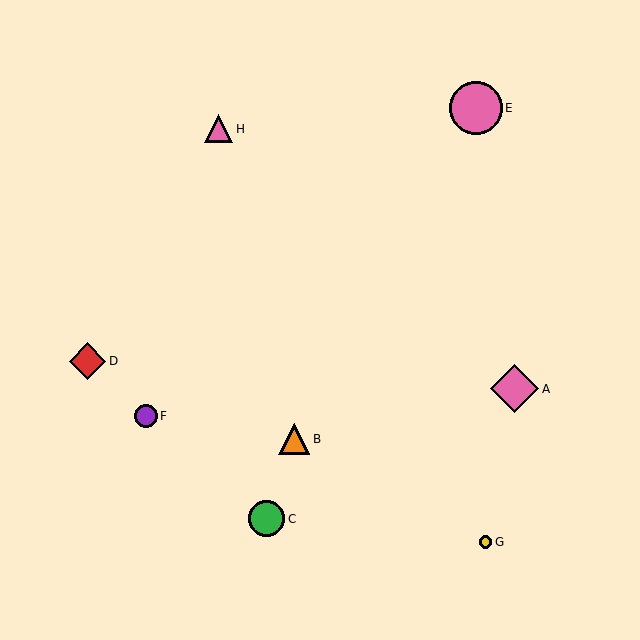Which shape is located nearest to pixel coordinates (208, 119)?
The pink triangle (labeled H) at (219, 129) is nearest to that location.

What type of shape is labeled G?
Shape G is a yellow circle.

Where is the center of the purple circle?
The center of the purple circle is at (146, 416).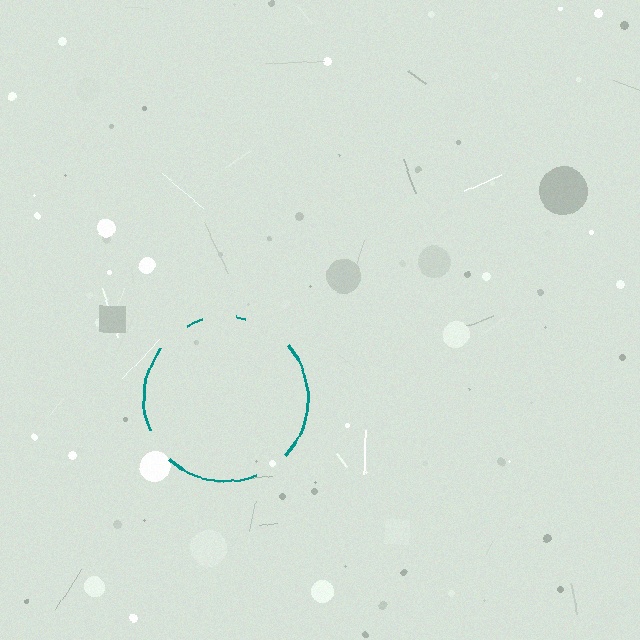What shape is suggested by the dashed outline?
The dashed outline suggests a circle.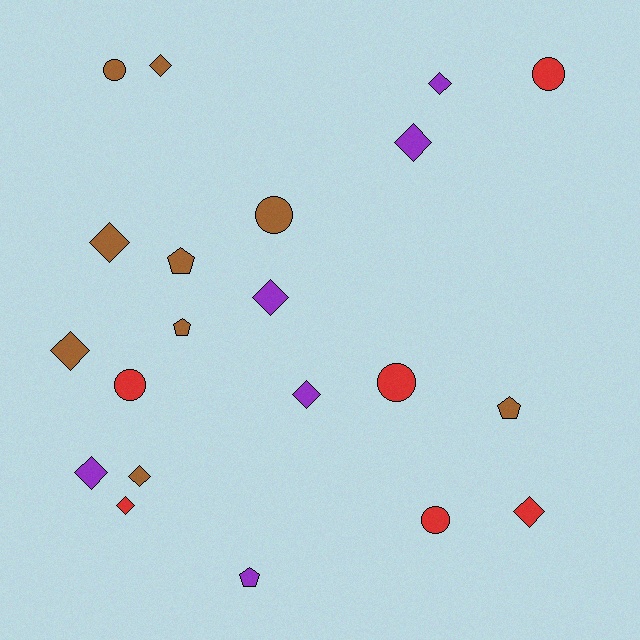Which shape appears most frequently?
Diamond, with 11 objects.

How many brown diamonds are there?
There are 4 brown diamonds.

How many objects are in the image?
There are 21 objects.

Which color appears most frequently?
Brown, with 9 objects.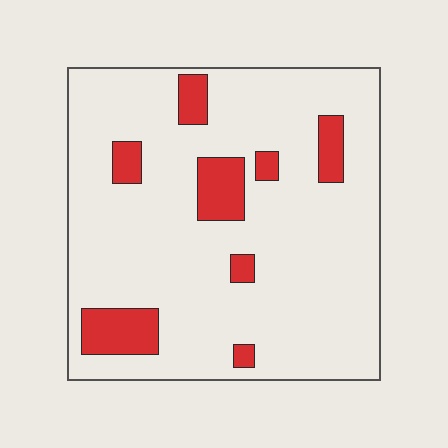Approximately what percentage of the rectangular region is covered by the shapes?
Approximately 15%.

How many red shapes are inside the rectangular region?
8.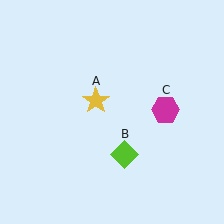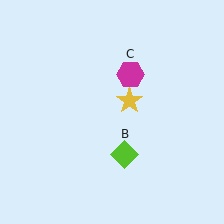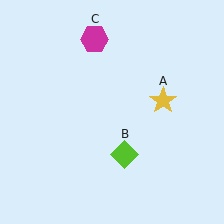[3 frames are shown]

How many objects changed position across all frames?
2 objects changed position: yellow star (object A), magenta hexagon (object C).